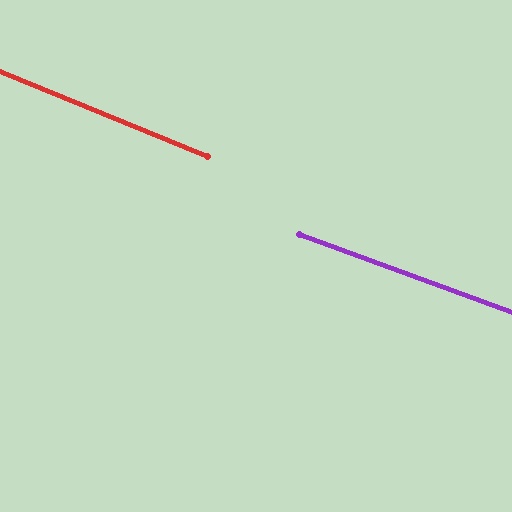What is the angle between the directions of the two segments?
Approximately 2 degrees.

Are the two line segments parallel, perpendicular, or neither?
Parallel — their directions differ by only 1.8°.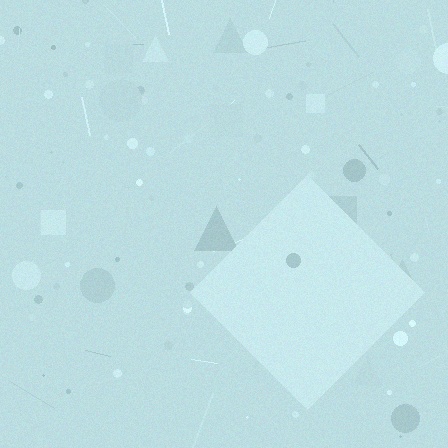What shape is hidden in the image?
A diamond is hidden in the image.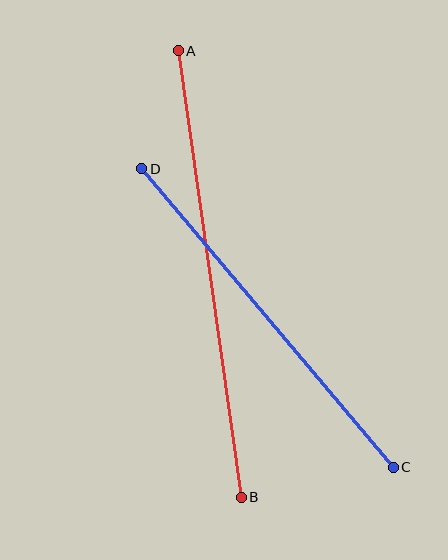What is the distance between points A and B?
The distance is approximately 451 pixels.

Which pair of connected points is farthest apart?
Points A and B are farthest apart.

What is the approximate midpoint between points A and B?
The midpoint is at approximately (210, 274) pixels.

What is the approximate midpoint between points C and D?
The midpoint is at approximately (268, 318) pixels.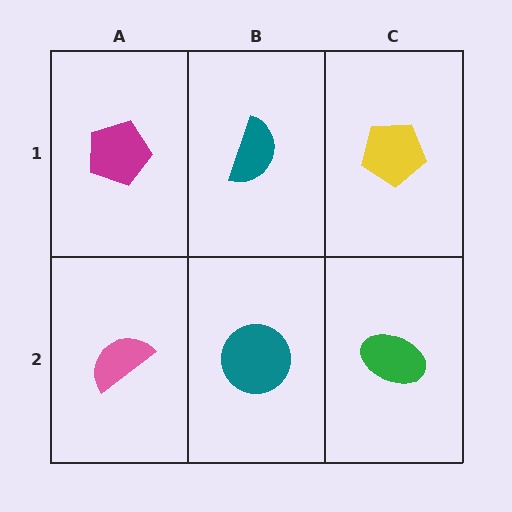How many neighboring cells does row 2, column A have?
2.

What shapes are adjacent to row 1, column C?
A green ellipse (row 2, column C), a teal semicircle (row 1, column B).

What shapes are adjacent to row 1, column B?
A teal circle (row 2, column B), a magenta pentagon (row 1, column A), a yellow pentagon (row 1, column C).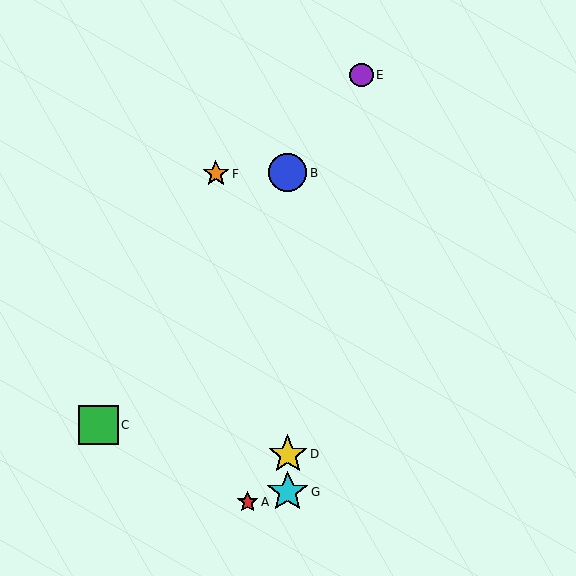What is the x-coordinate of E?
Object E is at x≈362.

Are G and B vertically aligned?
Yes, both are at x≈288.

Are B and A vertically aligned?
No, B is at x≈288 and A is at x≈248.